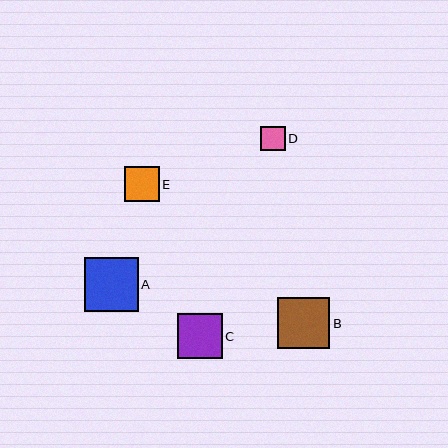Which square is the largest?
Square A is the largest with a size of approximately 54 pixels.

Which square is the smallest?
Square D is the smallest with a size of approximately 24 pixels.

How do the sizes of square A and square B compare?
Square A and square B are approximately the same size.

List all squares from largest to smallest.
From largest to smallest: A, B, C, E, D.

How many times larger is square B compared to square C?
Square B is approximately 1.2 times the size of square C.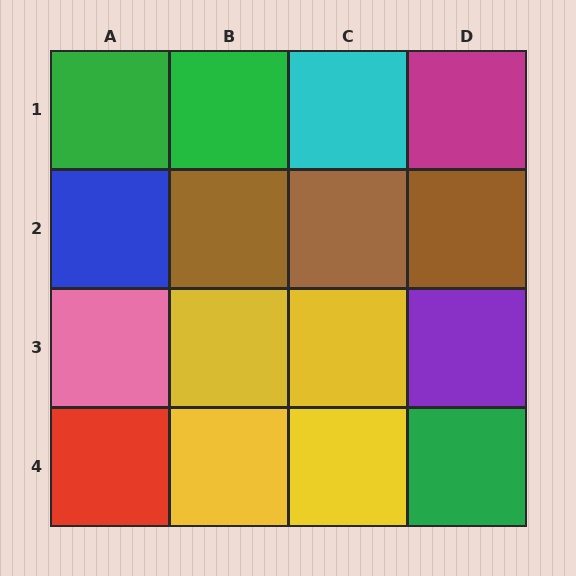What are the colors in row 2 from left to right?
Blue, brown, brown, brown.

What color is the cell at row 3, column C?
Yellow.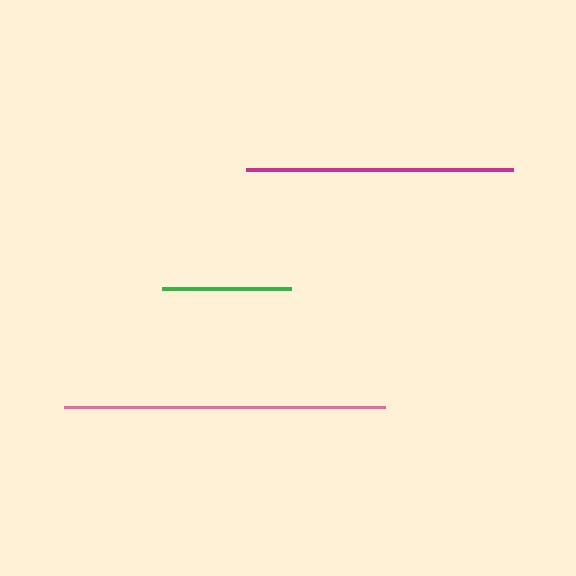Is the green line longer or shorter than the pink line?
The pink line is longer than the green line.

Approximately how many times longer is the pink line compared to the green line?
The pink line is approximately 2.5 times the length of the green line.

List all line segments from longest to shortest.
From longest to shortest: pink, magenta, green.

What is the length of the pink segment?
The pink segment is approximately 321 pixels long.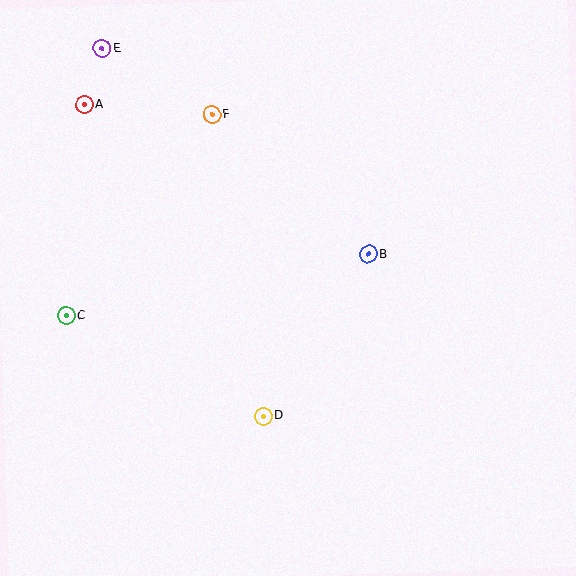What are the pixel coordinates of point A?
Point A is at (84, 105).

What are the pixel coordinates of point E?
Point E is at (102, 48).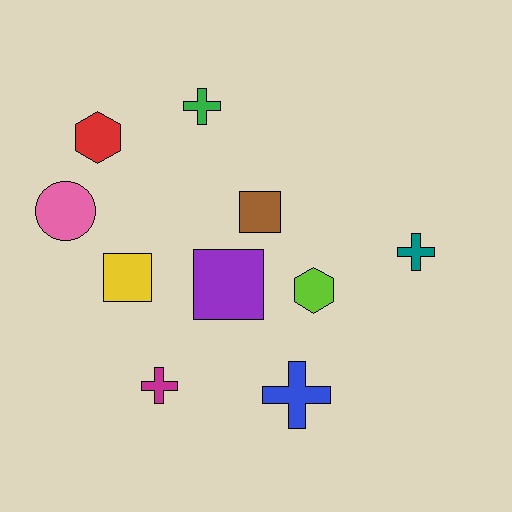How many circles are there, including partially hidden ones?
There is 1 circle.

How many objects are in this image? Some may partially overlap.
There are 10 objects.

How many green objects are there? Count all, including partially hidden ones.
There is 1 green object.